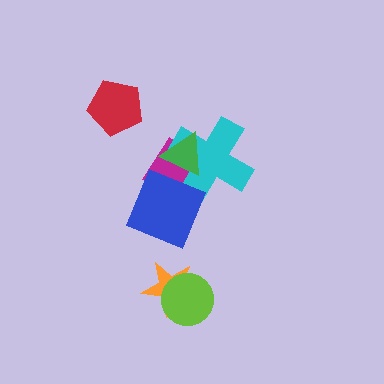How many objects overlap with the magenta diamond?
3 objects overlap with the magenta diamond.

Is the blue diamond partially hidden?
Yes, it is partially covered by another shape.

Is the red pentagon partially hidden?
No, no other shape covers it.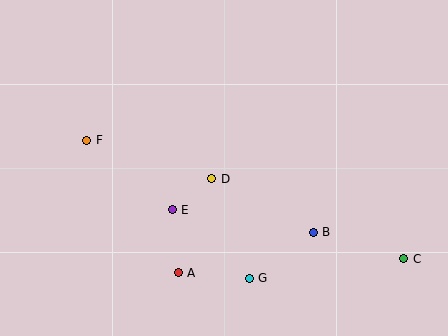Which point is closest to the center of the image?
Point D at (212, 179) is closest to the center.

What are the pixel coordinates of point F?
Point F is at (87, 140).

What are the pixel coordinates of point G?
Point G is at (249, 278).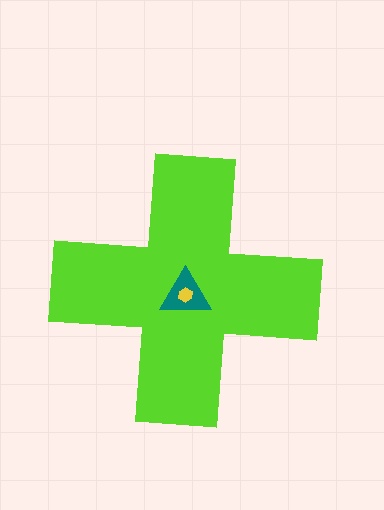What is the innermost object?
The yellow hexagon.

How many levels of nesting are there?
3.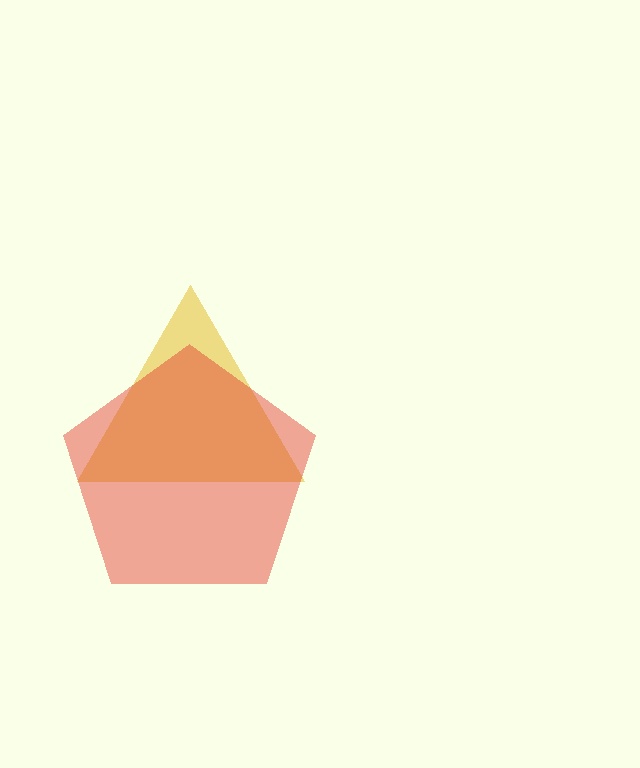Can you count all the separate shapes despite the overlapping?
Yes, there are 2 separate shapes.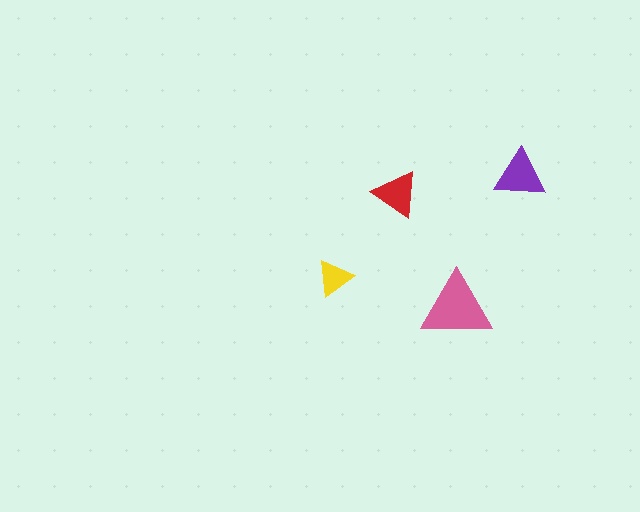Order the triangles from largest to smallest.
the pink one, the purple one, the red one, the yellow one.